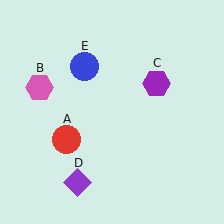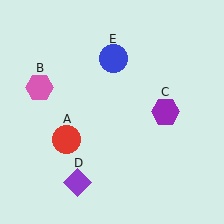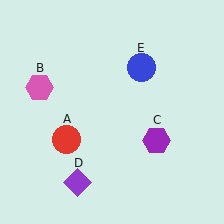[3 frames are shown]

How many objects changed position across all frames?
2 objects changed position: purple hexagon (object C), blue circle (object E).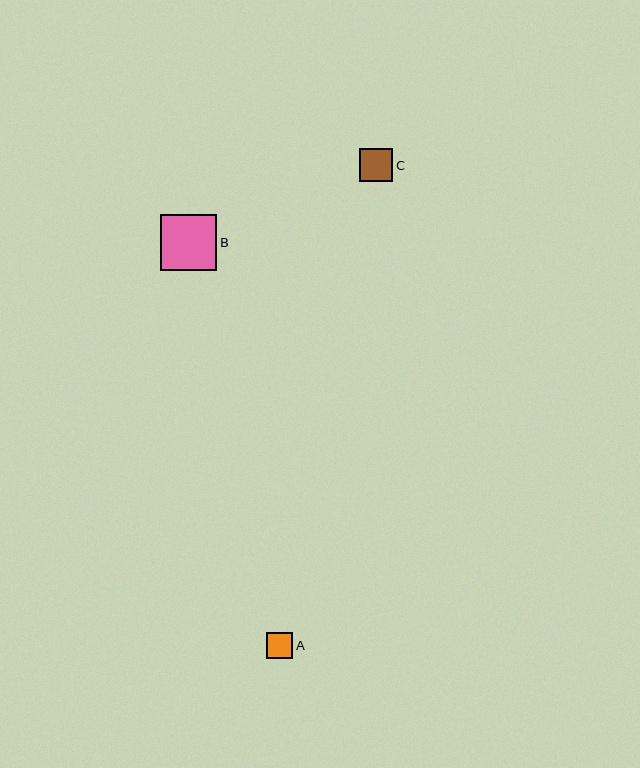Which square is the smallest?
Square A is the smallest with a size of approximately 26 pixels.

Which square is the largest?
Square B is the largest with a size of approximately 56 pixels.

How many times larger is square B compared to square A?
Square B is approximately 2.1 times the size of square A.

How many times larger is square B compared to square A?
Square B is approximately 2.1 times the size of square A.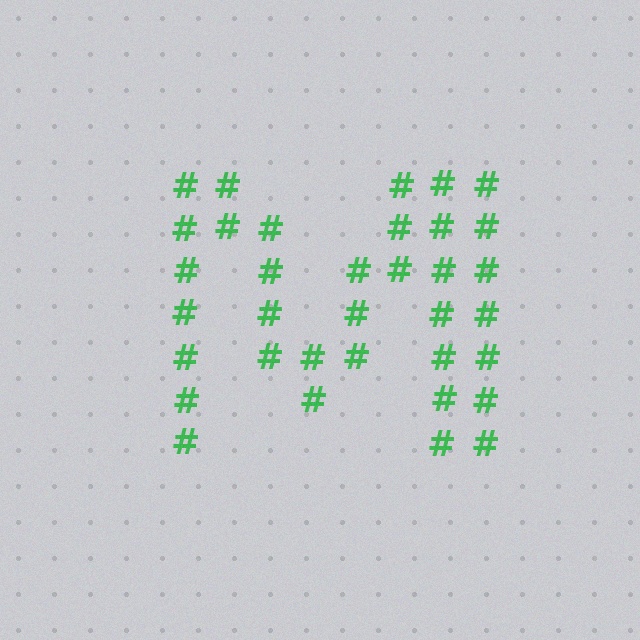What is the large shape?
The large shape is the letter M.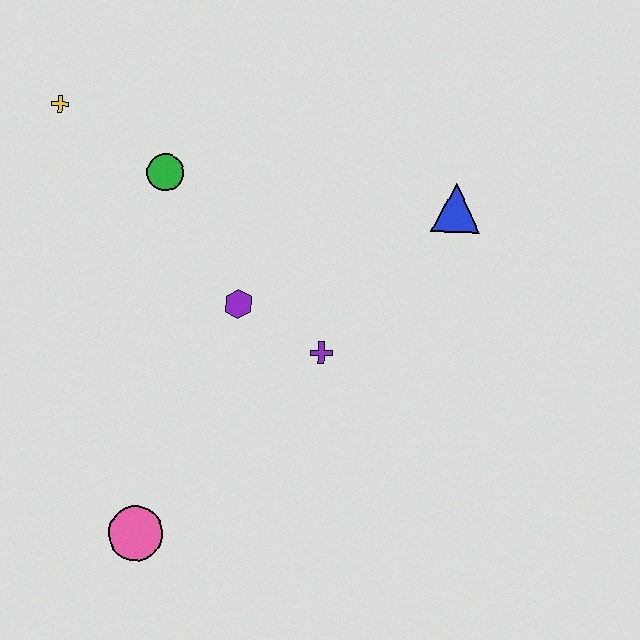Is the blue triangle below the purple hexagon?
No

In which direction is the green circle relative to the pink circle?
The green circle is above the pink circle.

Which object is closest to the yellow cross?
The green circle is closest to the yellow cross.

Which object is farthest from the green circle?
The pink circle is farthest from the green circle.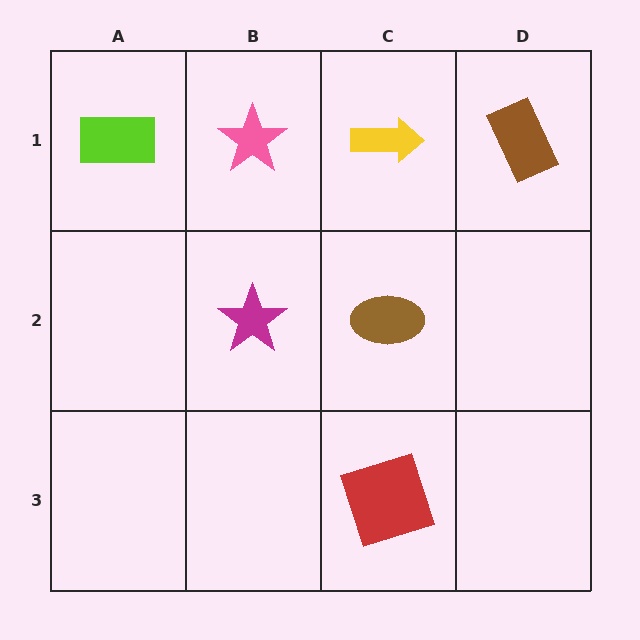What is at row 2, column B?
A magenta star.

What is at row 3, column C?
A red square.